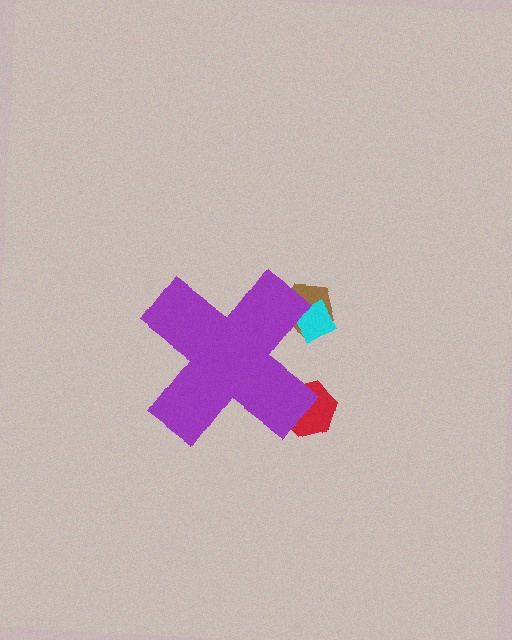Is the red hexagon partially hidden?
Yes, the red hexagon is partially hidden behind the purple cross.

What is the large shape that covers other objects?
A purple cross.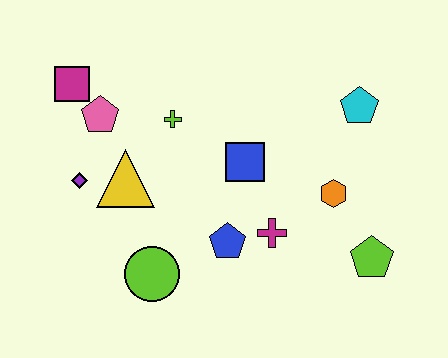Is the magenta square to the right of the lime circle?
No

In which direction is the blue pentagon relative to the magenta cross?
The blue pentagon is to the left of the magenta cross.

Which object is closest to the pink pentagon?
The magenta square is closest to the pink pentagon.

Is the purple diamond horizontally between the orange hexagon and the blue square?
No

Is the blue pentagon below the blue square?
Yes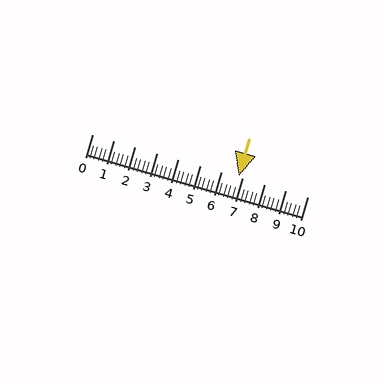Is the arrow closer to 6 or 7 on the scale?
The arrow is closer to 7.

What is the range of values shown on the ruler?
The ruler shows values from 0 to 10.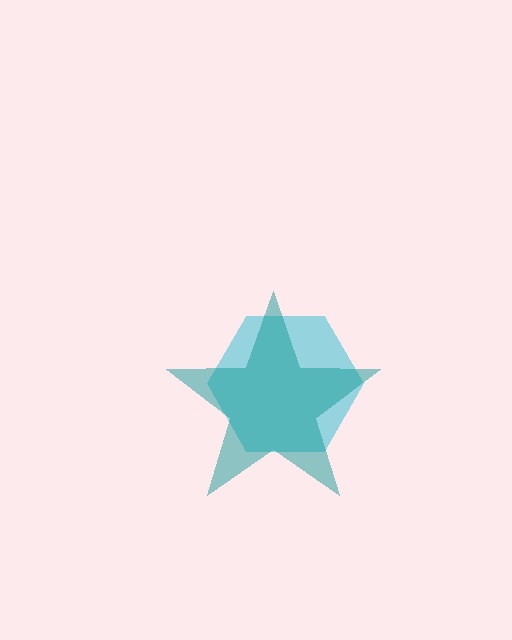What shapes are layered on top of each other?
The layered shapes are: a cyan hexagon, a teal star.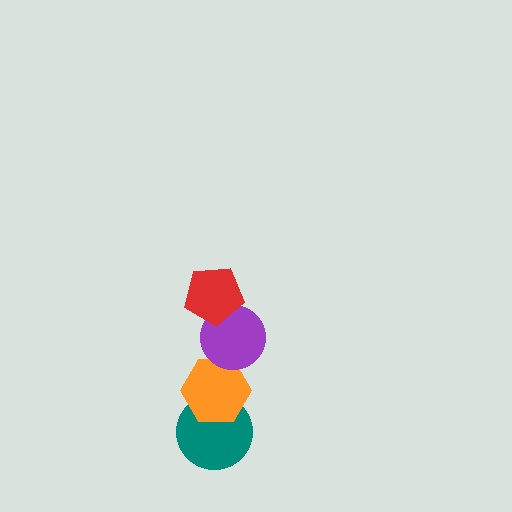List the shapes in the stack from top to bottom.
From top to bottom: the red pentagon, the purple circle, the orange hexagon, the teal circle.